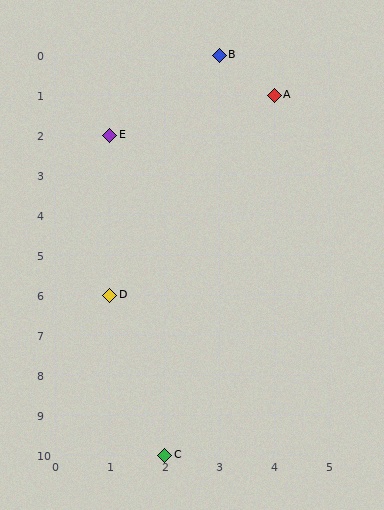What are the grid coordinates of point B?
Point B is at grid coordinates (3, 0).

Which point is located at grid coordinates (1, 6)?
Point D is at (1, 6).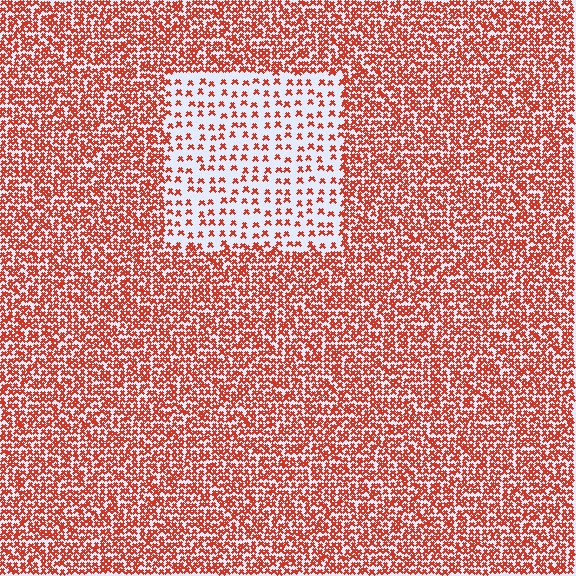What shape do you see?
I see a rectangle.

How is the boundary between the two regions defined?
The boundary is defined by a change in element density (approximately 2.7x ratio). All elements are the same color, size, and shape.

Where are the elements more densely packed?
The elements are more densely packed outside the rectangle boundary.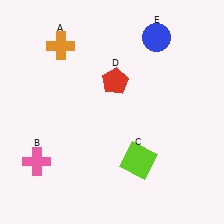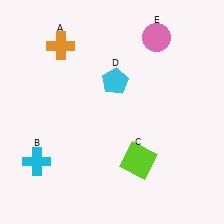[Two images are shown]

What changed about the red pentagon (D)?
In Image 1, D is red. In Image 2, it changed to cyan.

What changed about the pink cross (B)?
In Image 1, B is pink. In Image 2, it changed to cyan.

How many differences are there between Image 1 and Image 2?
There are 3 differences between the two images.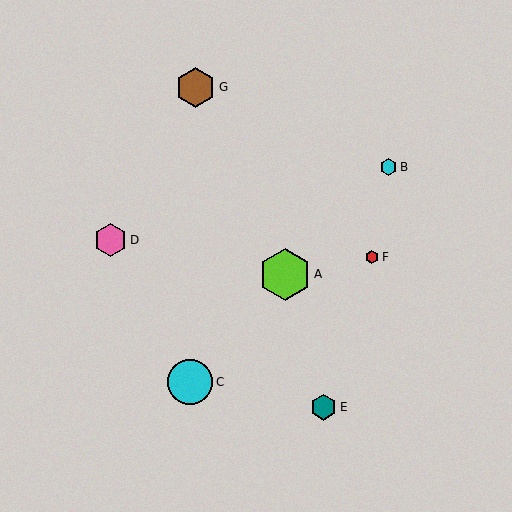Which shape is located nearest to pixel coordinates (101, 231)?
The pink hexagon (labeled D) at (111, 240) is nearest to that location.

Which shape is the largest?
The lime hexagon (labeled A) is the largest.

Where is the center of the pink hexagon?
The center of the pink hexagon is at (111, 240).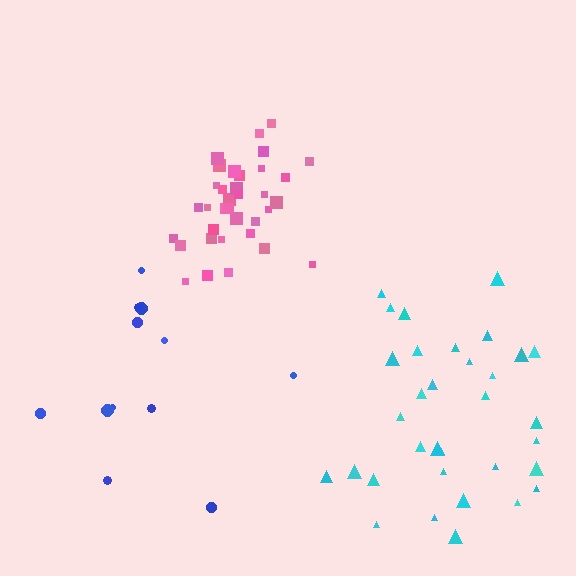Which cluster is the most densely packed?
Pink.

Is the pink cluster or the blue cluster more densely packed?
Pink.